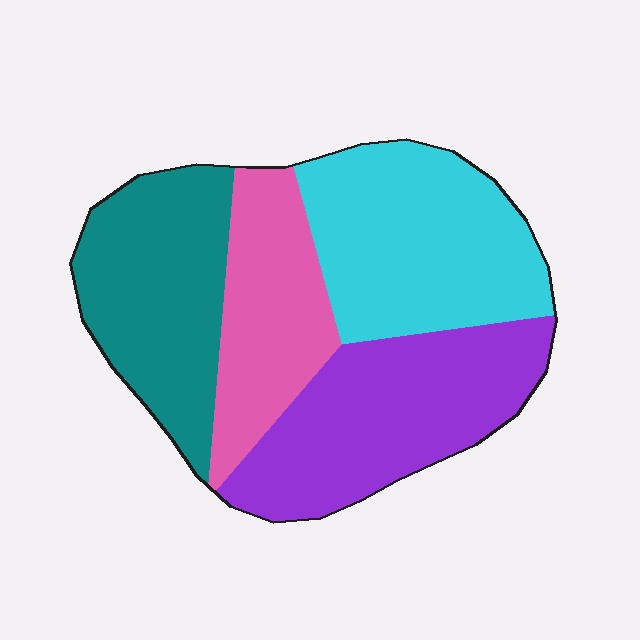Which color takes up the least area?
Pink, at roughly 20%.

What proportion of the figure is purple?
Purple takes up between a sixth and a third of the figure.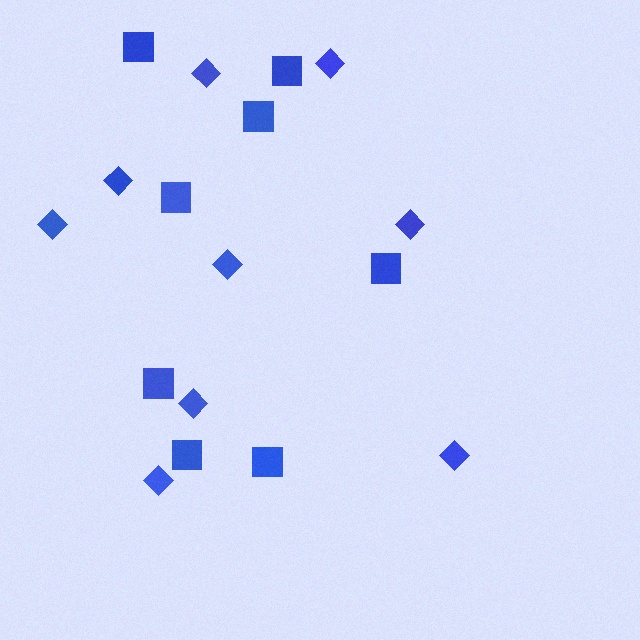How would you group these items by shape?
There are 2 groups: one group of diamonds (9) and one group of squares (8).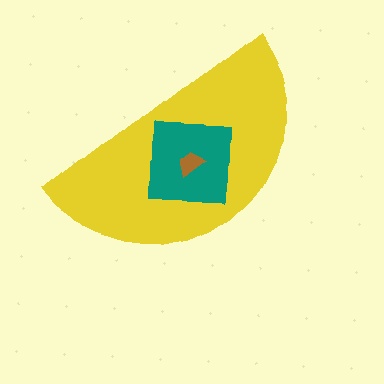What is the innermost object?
The brown trapezoid.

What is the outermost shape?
The yellow semicircle.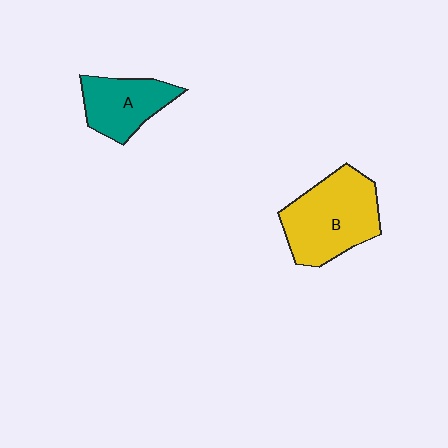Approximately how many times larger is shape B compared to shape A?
Approximately 1.6 times.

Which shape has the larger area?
Shape B (yellow).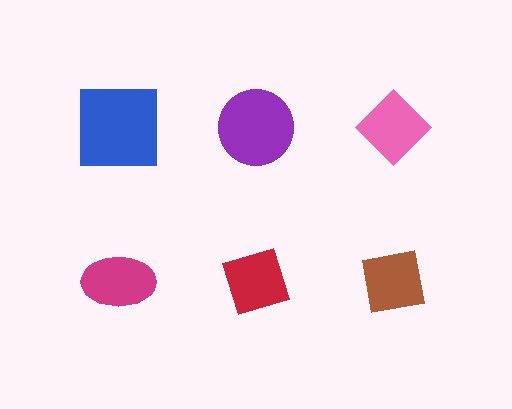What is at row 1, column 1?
A blue square.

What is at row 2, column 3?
A brown square.